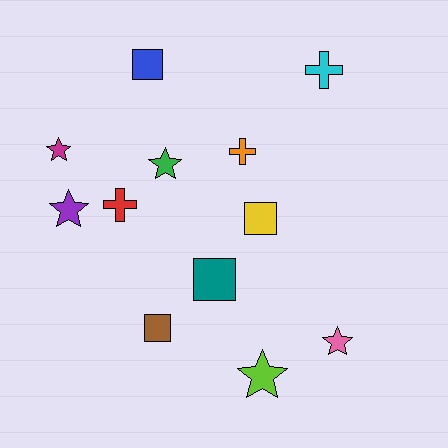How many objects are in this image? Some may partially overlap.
There are 12 objects.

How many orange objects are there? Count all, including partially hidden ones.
There is 1 orange object.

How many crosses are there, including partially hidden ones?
There are 3 crosses.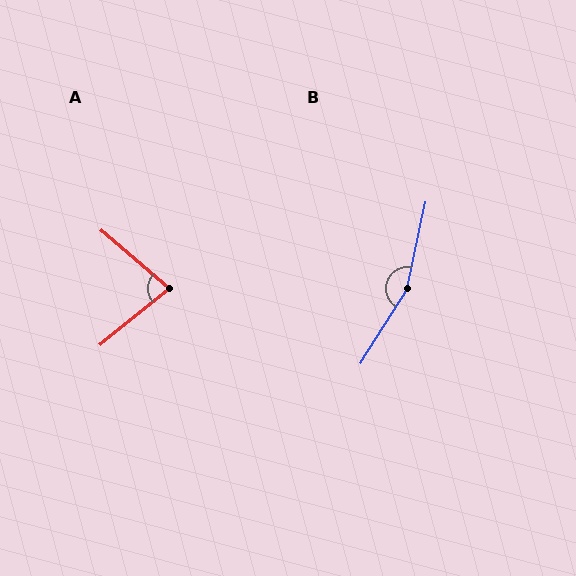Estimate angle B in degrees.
Approximately 160 degrees.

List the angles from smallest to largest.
A (79°), B (160°).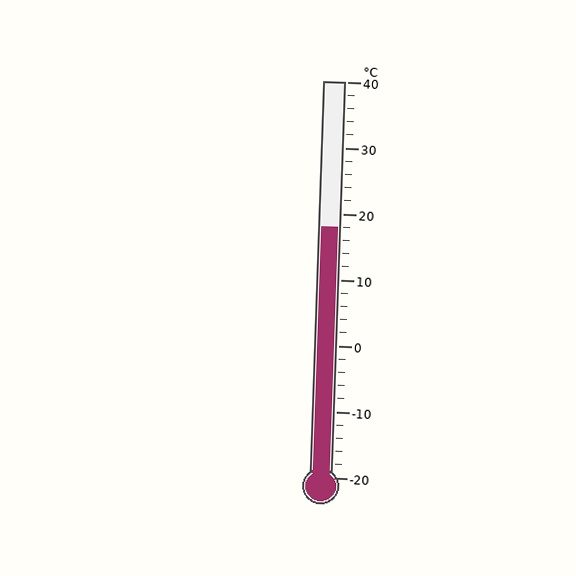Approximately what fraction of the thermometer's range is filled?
The thermometer is filled to approximately 65% of its range.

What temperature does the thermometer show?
The thermometer shows approximately 18°C.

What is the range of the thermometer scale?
The thermometer scale ranges from -20°C to 40°C.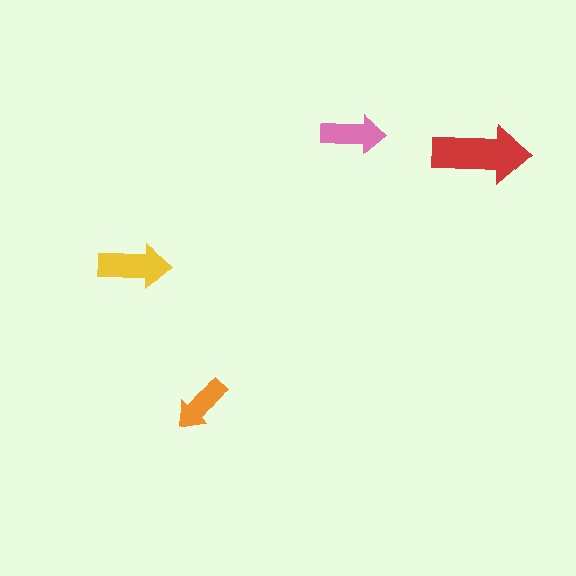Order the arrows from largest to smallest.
the red one, the yellow one, the pink one, the orange one.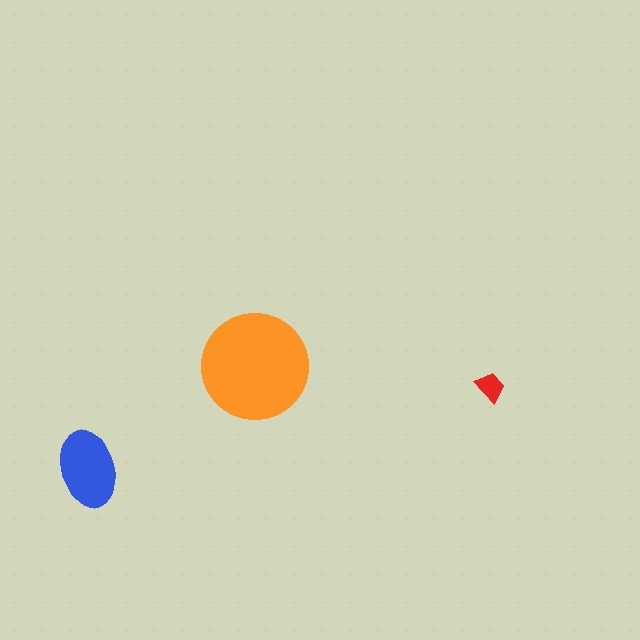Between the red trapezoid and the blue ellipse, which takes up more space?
The blue ellipse.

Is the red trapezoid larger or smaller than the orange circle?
Smaller.